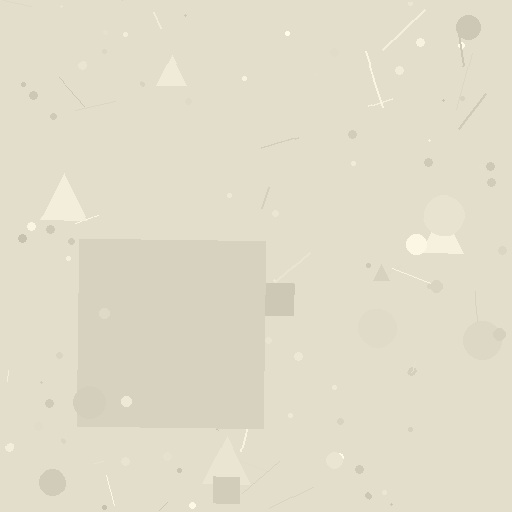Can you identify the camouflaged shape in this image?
The camouflaged shape is a square.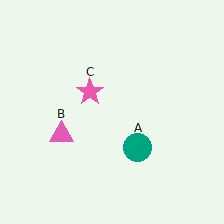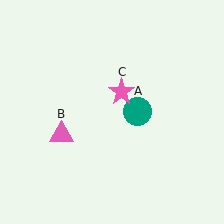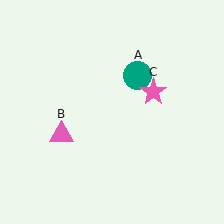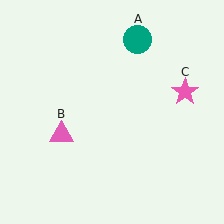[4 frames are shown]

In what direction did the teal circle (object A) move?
The teal circle (object A) moved up.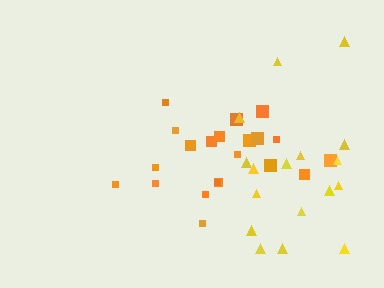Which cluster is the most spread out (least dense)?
Yellow.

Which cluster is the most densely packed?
Orange.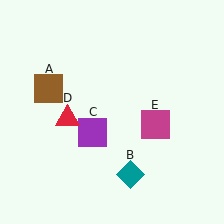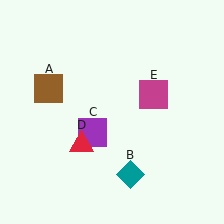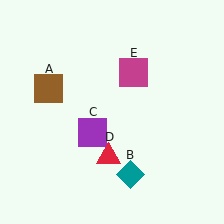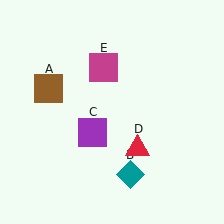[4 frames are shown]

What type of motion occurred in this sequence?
The red triangle (object D), magenta square (object E) rotated counterclockwise around the center of the scene.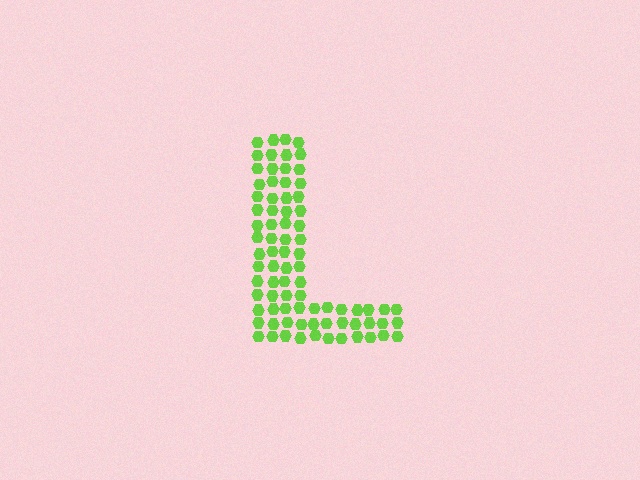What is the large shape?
The large shape is the letter L.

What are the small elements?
The small elements are hexagons.